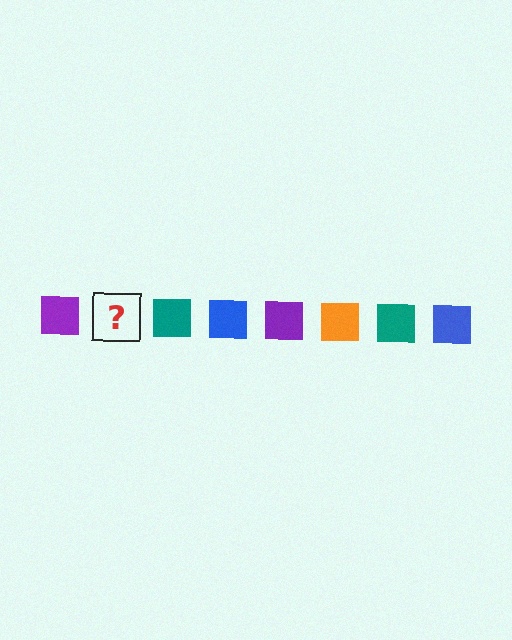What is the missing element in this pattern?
The missing element is an orange square.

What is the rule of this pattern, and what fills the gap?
The rule is that the pattern cycles through purple, orange, teal, blue squares. The gap should be filled with an orange square.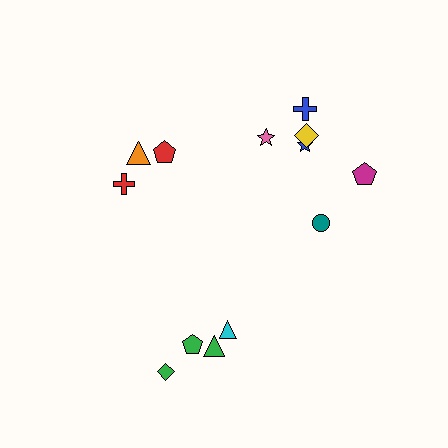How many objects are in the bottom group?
There are 4 objects.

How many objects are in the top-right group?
There are 6 objects.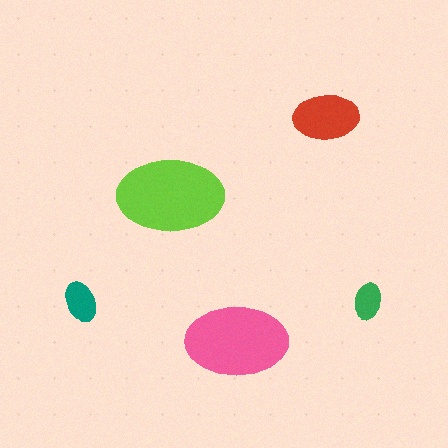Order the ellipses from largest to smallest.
the lime one, the pink one, the red one, the teal one, the green one.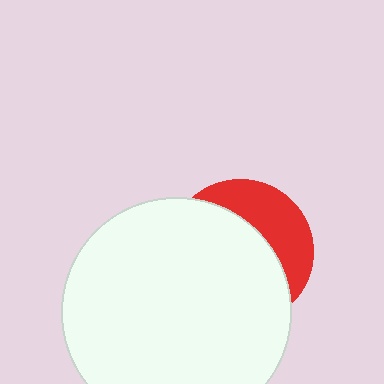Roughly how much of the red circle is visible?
A small part of it is visible (roughly 33%).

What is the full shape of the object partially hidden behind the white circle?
The partially hidden object is a red circle.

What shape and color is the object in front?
The object in front is a white circle.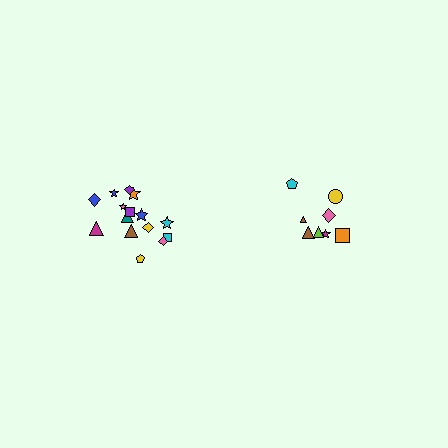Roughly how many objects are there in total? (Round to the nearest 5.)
Roughly 25 objects in total.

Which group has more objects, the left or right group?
The left group.